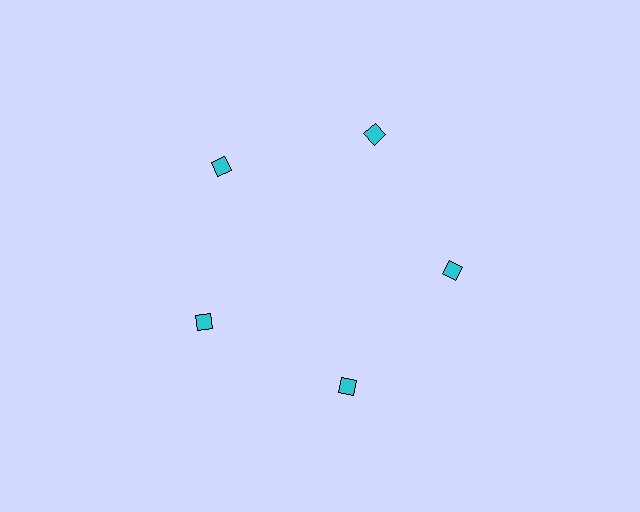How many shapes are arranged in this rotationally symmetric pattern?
There are 5 shapes, arranged in 5 groups of 1.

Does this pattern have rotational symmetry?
Yes, this pattern has 5-fold rotational symmetry. It looks the same after rotating 72 degrees around the center.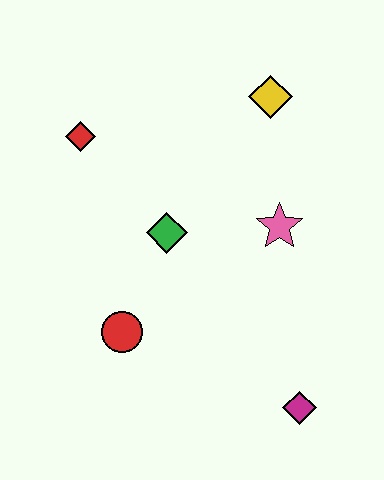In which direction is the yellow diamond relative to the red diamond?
The yellow diamond is to the right of the red diamond.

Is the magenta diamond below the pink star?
Yes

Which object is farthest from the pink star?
The red diamond is farthest from the pink star.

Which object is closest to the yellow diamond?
The pink star is closest to the yellow diamond.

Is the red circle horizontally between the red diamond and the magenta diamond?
Yes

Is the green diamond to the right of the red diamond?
Yes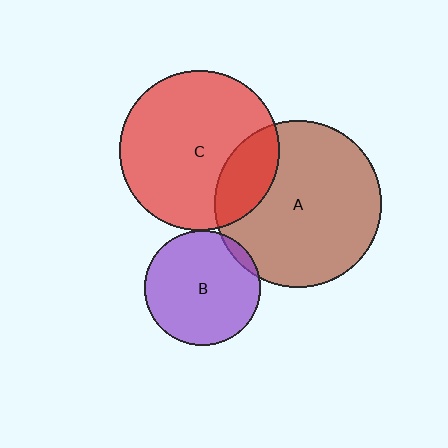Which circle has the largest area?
Circle A (brown).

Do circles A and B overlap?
Yes.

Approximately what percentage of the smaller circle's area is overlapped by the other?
Approximately 5%.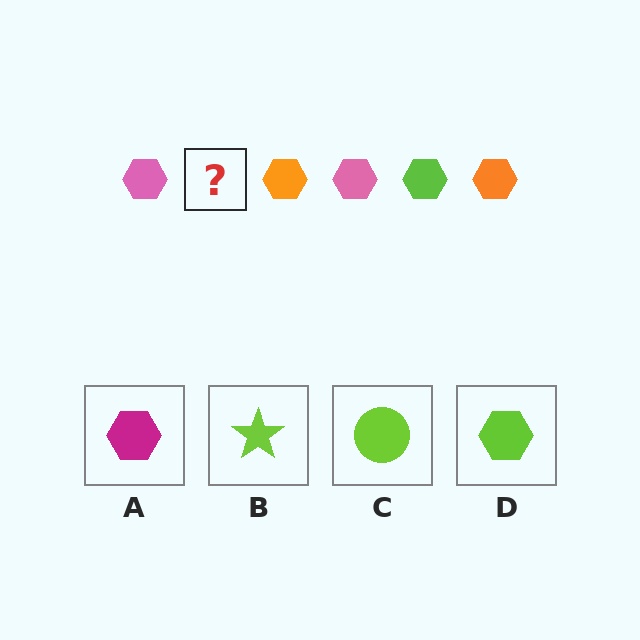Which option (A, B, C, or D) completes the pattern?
D.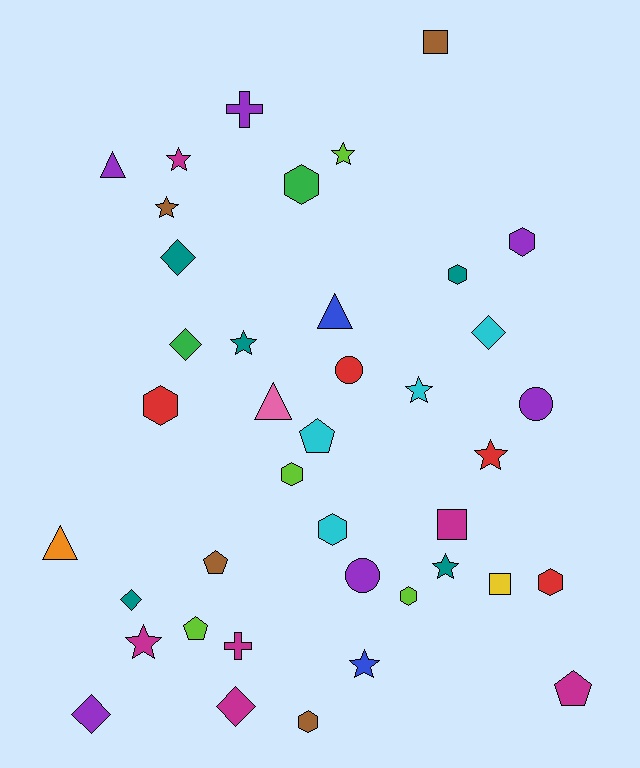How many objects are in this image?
There are 40 objects.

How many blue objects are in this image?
There are 2 blue objects.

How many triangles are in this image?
There are 4 triangles.